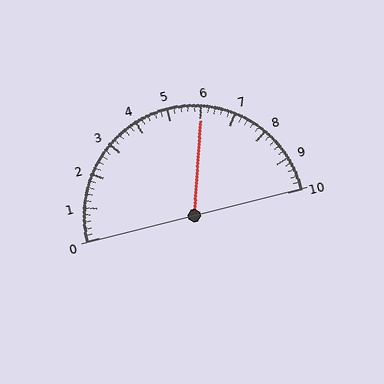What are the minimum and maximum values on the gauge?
The gauge ranges from 0 to 10.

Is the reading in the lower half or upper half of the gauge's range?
The reading is in the upper half of the range (0 to 10).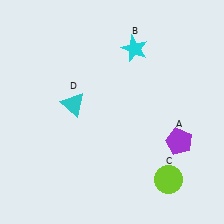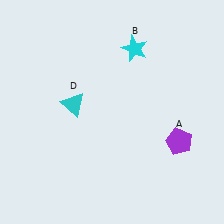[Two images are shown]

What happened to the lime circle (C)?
The lime circle (C) was removed in Image 2. It was in the bottom-right area of Image 1.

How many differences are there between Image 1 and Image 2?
There is 1 difference between the two images.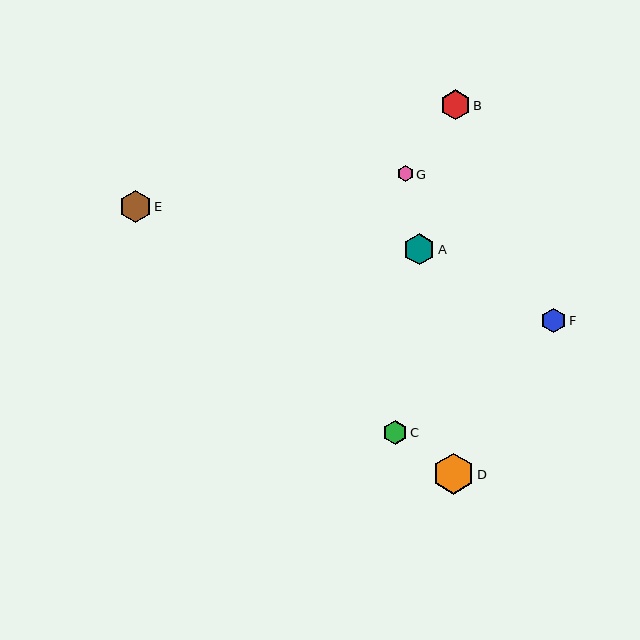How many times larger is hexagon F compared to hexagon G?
Hexagon F is approximately 1.5 times the size of hexagon G.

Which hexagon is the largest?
Hexagon D is the largest with a size of approximately 41 pixels.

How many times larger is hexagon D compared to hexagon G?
Hexagon D is approximately 2.5 times the size of hexagon G.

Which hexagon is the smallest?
Hexagon G is the smallest with a size of approximately 16 pixels.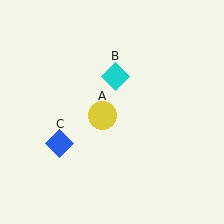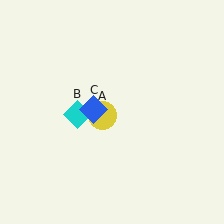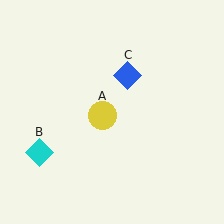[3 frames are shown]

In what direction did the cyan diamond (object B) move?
The cyan diamond (object B) moved down and to the left.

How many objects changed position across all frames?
2 objects changed position: cyan diamond (object B), blue diamond (object C).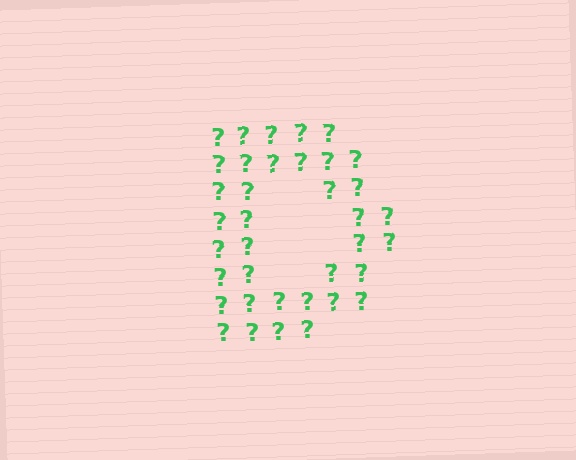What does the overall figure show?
The overall figure shows the letter D.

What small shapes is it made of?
It is made of small question marks.